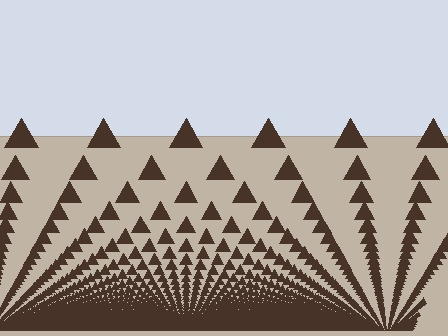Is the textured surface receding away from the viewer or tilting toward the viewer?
The surface appears to tilt toward the viewer. Texture elements get larger and sparser toward the top.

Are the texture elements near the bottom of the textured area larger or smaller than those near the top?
Smaller. The gradient is inverted — elements near the bottom are smaller and denser.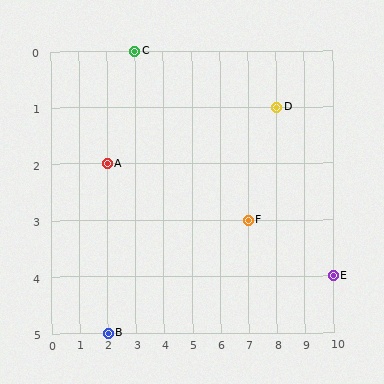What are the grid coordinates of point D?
Point D is at grid coordinates (8, 1).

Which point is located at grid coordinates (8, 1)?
Point D is at (8, 1).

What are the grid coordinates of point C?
Point C is at grid coordinates (3, 0).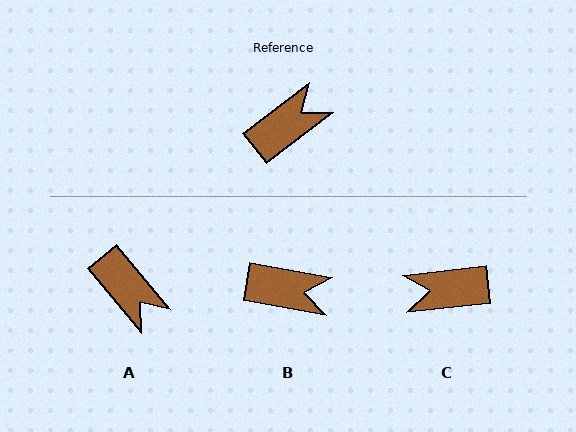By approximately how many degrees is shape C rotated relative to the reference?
Approximately 149 degrees counter-clockwise.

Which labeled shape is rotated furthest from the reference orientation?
C, about 149 degrees away.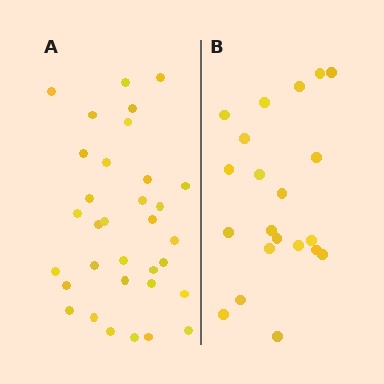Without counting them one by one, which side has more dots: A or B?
Region A (the left region) has more dots.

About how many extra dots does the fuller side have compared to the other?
Region A has roughly 12 or so more dots than region B.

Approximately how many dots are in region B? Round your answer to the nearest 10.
About 20 dots. (The exact count is 21, which rounds to 20.)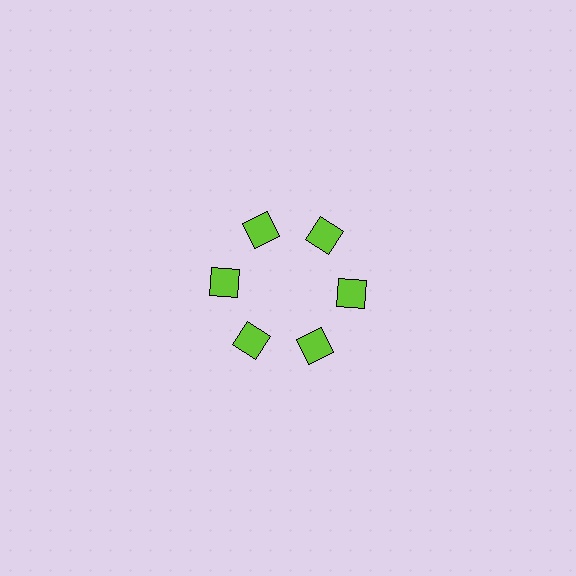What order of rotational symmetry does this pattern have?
This pattern has 6-fold rotational symmetry.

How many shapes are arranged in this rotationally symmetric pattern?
There are 6 shapes, arranged in 6 groups of 1.